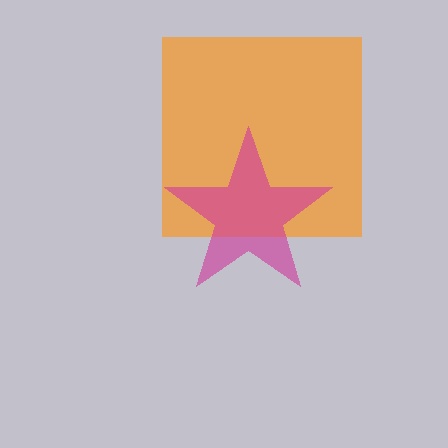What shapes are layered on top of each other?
The layered shapes are: an orange square, a magenta star.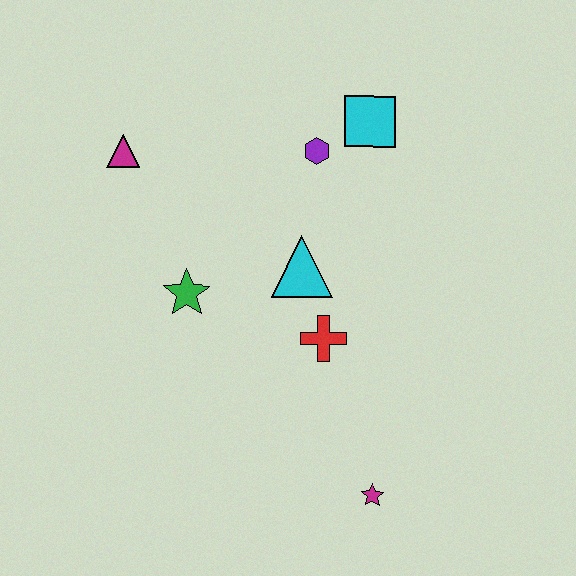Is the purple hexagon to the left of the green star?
No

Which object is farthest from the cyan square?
The magenta star is farthest from the cyan square.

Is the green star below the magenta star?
No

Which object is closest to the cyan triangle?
The red cross is closest to the cyan triangle.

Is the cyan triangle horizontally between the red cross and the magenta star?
No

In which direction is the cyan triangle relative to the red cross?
The cyan triangle is above the red cross.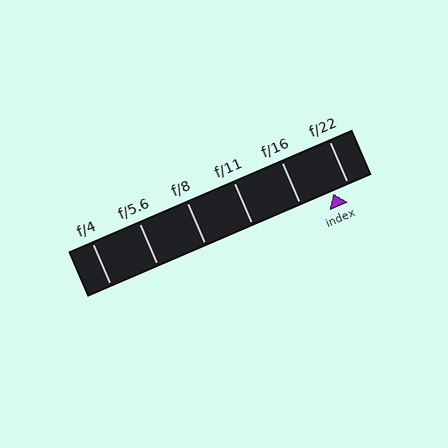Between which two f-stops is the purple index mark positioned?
The index mark is between f/16 and f/22.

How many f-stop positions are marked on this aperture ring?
There are 6 f-stop positions marked.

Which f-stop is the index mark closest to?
The index mark is closest to f/22.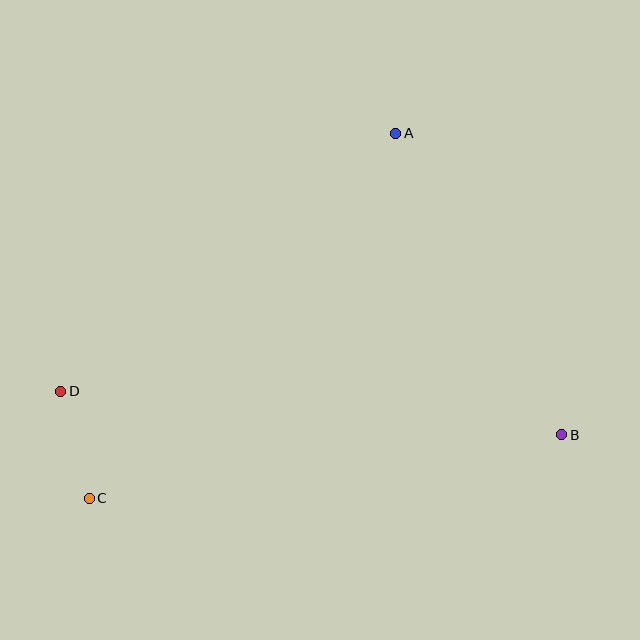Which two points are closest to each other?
Points C and D are closest to each other.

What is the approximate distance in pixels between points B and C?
The distance between B and C is approximately 477 pixels.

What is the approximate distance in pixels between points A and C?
The distance between A and C is approximately 476 pixels.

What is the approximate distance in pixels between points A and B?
The distance between A and B is approximately 344 pixels.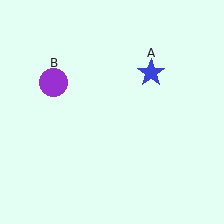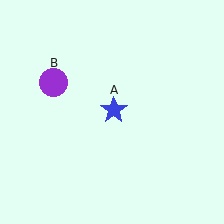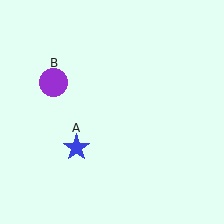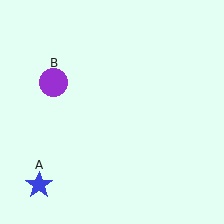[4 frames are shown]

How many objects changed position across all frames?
1 object changed position: blue star (object A).